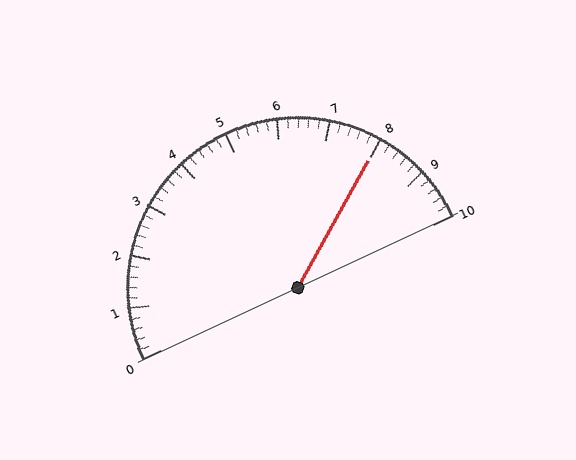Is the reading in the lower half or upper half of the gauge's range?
The reading is in the upper half of the range (0 to 10).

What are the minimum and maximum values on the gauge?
The gauge ranges from 0 to 10.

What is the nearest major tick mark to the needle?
The nearest major tick mark is 8.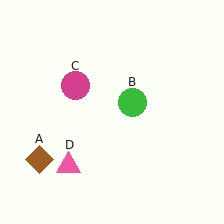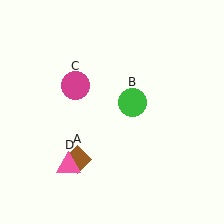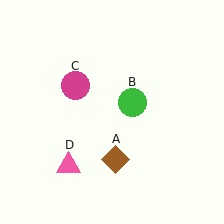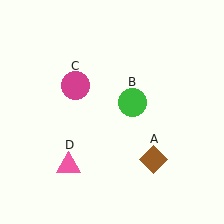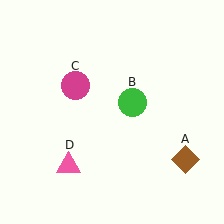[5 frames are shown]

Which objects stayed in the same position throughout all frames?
Green circle (object B) and magenta circle (object C) and pink triangle (object D) remained stationary.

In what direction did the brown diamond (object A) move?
The brown diamond (object A) moved right.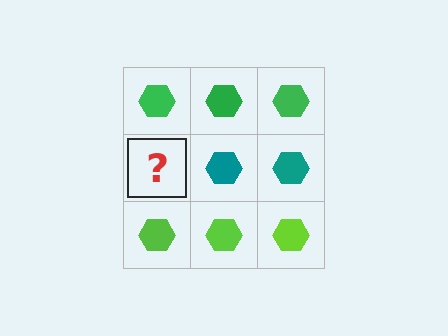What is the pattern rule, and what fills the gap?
The rule is that each row has a consistent color. The gap should be filled with a teal hexagon.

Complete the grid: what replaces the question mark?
The question mark should be replaced with a teal hexagon.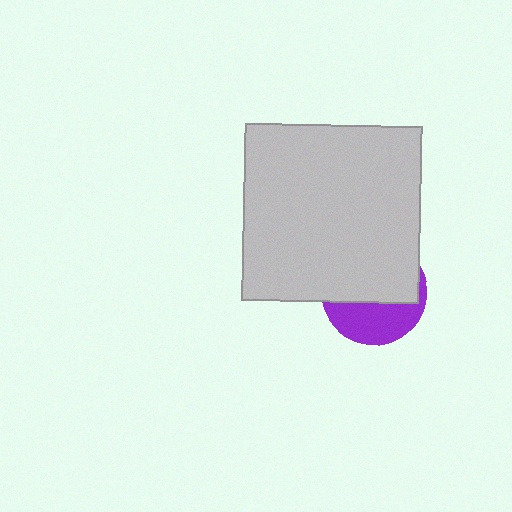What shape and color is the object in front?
The object in front is a light gray square.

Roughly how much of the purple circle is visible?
A small part of it is visible (roughly 39%).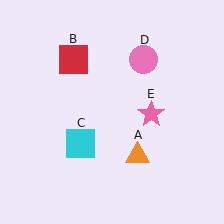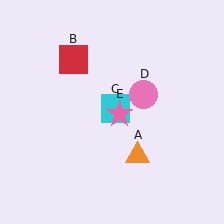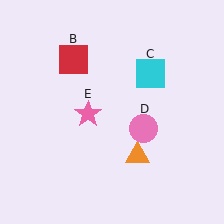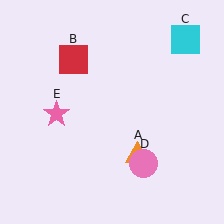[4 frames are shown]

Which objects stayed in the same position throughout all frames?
Orange triangle (object A) and red square (object B) remained stationary.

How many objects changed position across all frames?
3 objects changed position: cyan square (object C), pink circle (object D), pink star (object E).